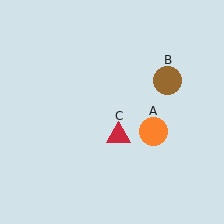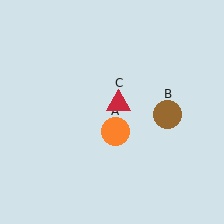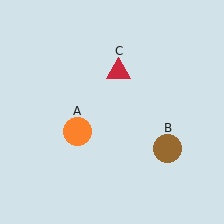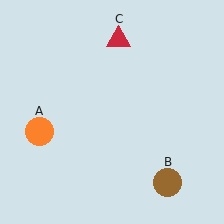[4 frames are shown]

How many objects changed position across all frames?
3 objects changed position: orange circle (object A), brown circle (object B), red triangle (object C).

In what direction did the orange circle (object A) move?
The orange circle (object A) moved left.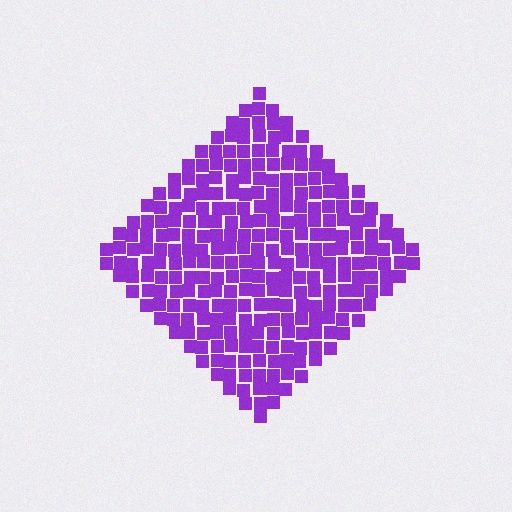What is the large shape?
The large shape is a diamond.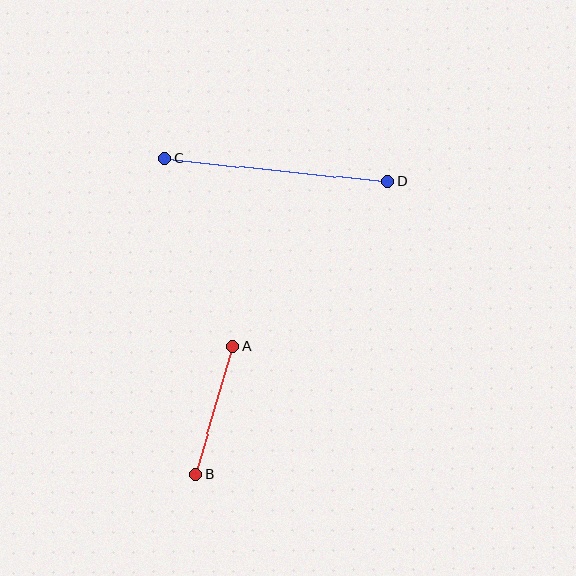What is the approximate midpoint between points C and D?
The midpoint is at approximately (276, 170) pixels.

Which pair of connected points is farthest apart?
Points C and D are farthest apart.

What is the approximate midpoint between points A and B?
The midpoint is at approximately (214, 410) pixels.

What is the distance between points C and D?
The distance is approximately 225 pixels.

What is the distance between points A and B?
The distance is approximately 133 pixels.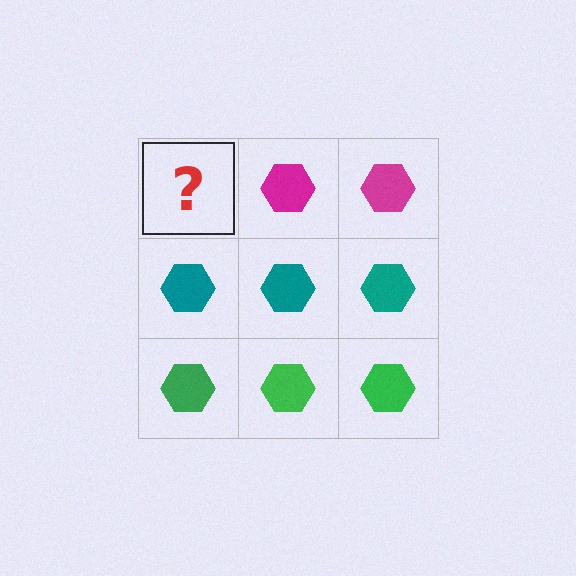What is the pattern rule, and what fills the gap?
The rule is that each row has a consistent color. The gap should be filled with a magenta hexagon.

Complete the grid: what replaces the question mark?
The question mark should be replaced with a magenta hexagon.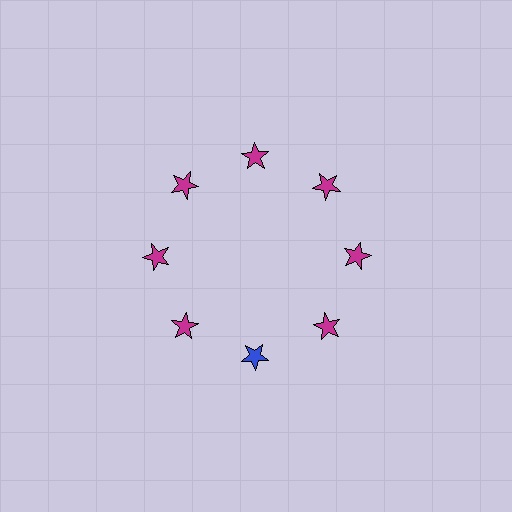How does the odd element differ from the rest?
It has a different color: blue instead of magenta.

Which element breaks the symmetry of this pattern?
The blue star at roughly the 6 o'clock position breaks the symmetry. All other shapes are magenta stars.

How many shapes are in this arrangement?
There are 8 shapes arranged in a ring pattern.